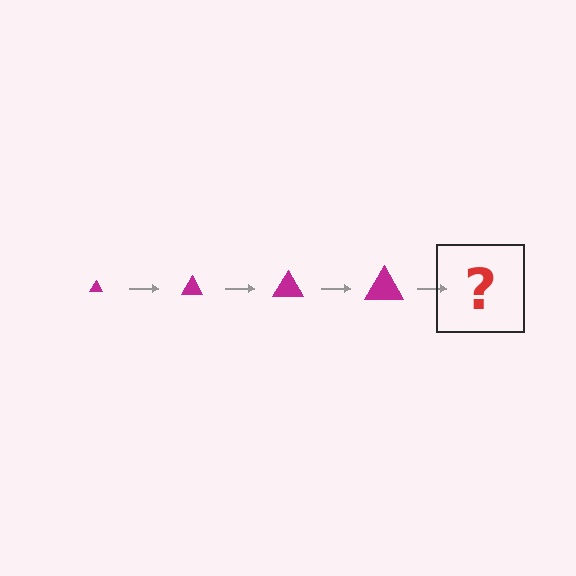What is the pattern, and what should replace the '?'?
The pattern is that the triangle gets progressively larger each step. The '?' should be a magenta triangle, larger than the previous one.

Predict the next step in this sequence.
The next step is a magenta triangle, larger than the previous one.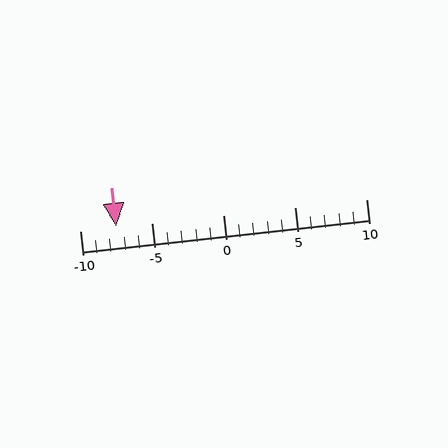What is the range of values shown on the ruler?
The ruler shows values from -10 to 10.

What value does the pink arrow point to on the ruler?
The pink arrow points to approximately -8.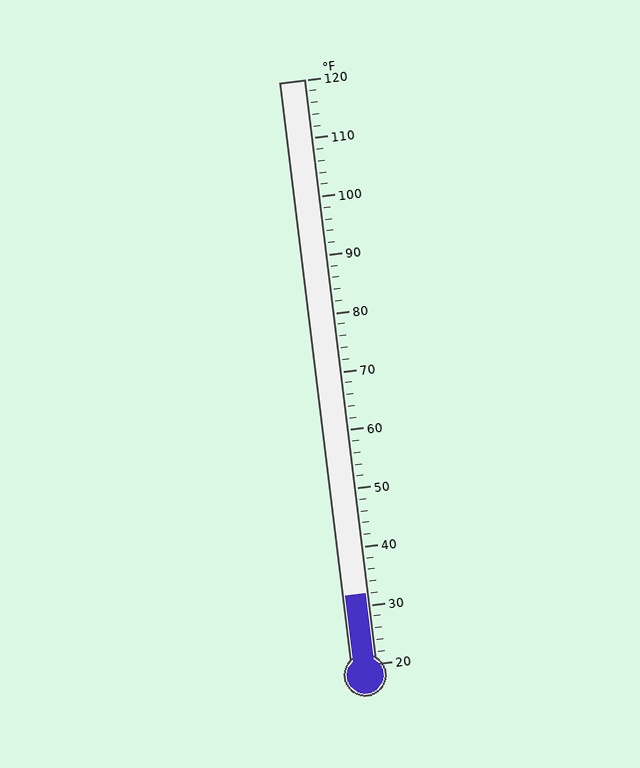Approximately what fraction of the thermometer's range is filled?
The thermometer is filled to approximately 10% of its range.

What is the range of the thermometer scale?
The thermometer scale ranges from 20°F to 120°F.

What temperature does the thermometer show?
The thermometer shows approximately 32°F.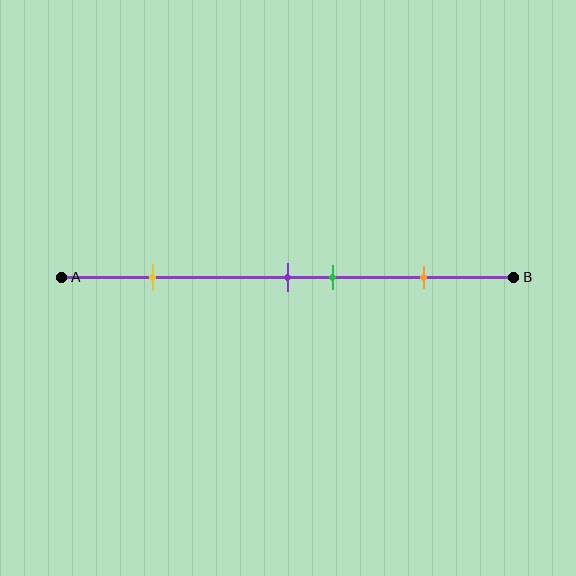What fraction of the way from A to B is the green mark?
The green mark is approximately 60% (0.6) of the way from A to B.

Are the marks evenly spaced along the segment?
No, the marks are not evenly spaced.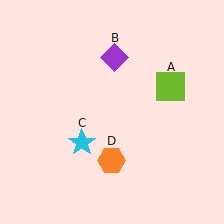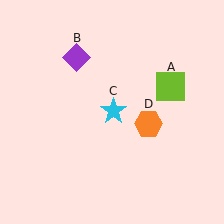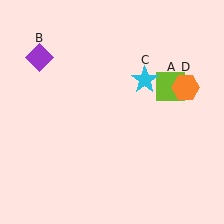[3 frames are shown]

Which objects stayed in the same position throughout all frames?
Lime square (object A) remained stationary.